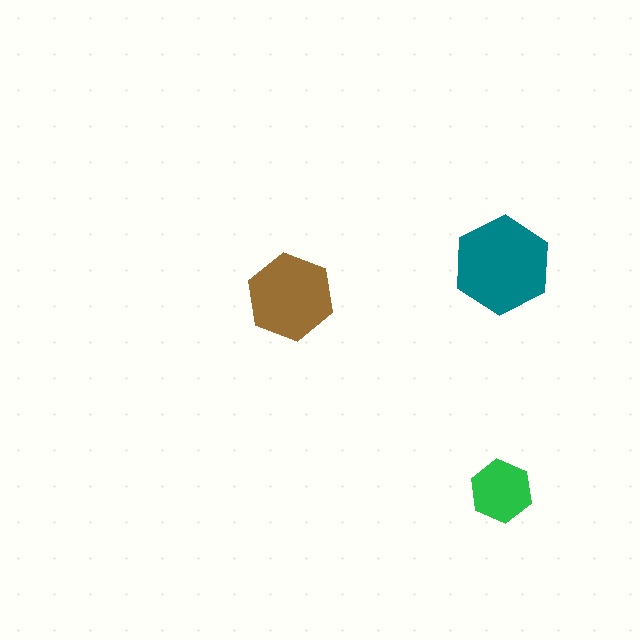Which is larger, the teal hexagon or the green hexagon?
The teal one.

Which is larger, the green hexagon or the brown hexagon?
The brown one.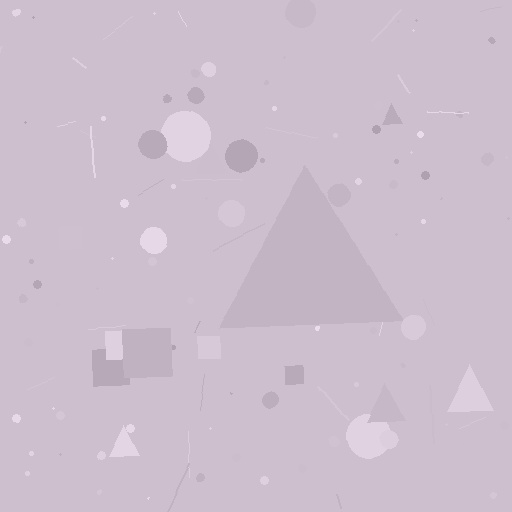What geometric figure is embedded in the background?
A triangle is embedded in the background.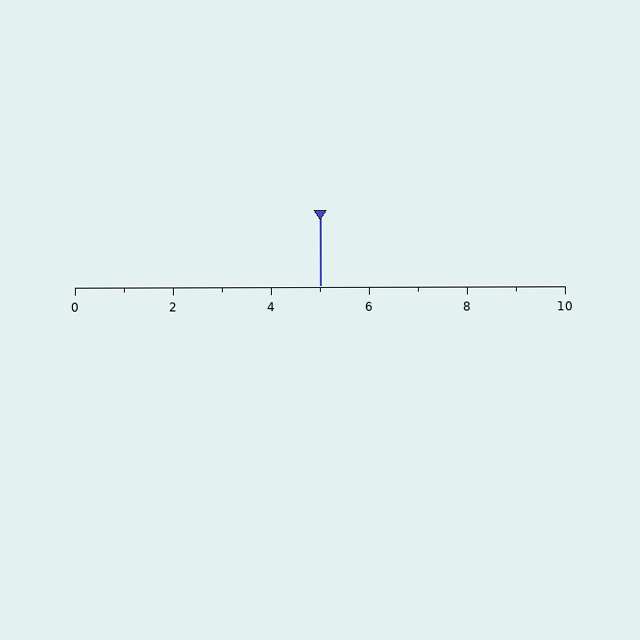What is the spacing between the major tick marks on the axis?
The major ticks are spaced 2 apart.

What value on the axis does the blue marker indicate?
The marker indicates approximately 5.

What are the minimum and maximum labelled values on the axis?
The axis runs from 0 to 10.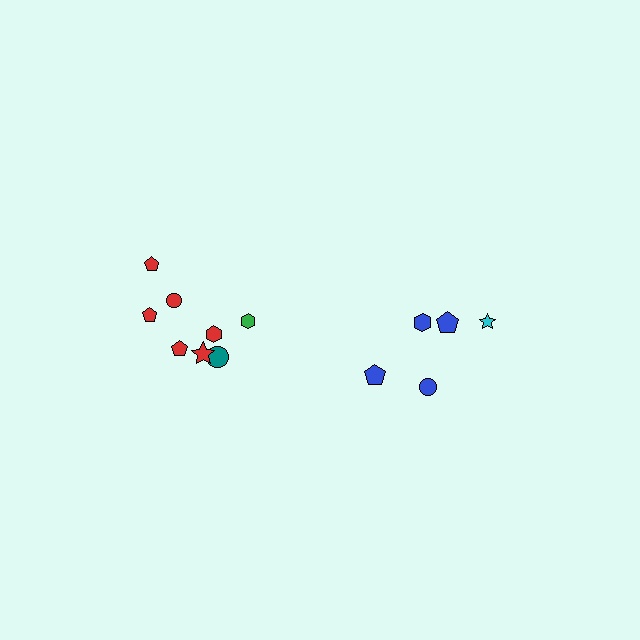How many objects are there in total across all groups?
There are 13 objects.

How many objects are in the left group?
There are 8 objects.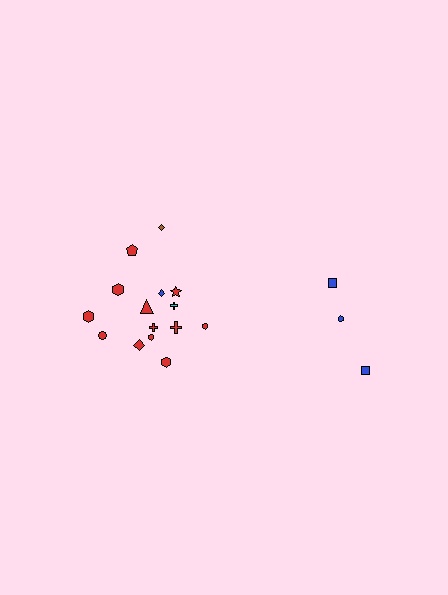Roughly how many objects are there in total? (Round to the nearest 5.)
Roughly 20 objects in total.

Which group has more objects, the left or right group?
The left group.